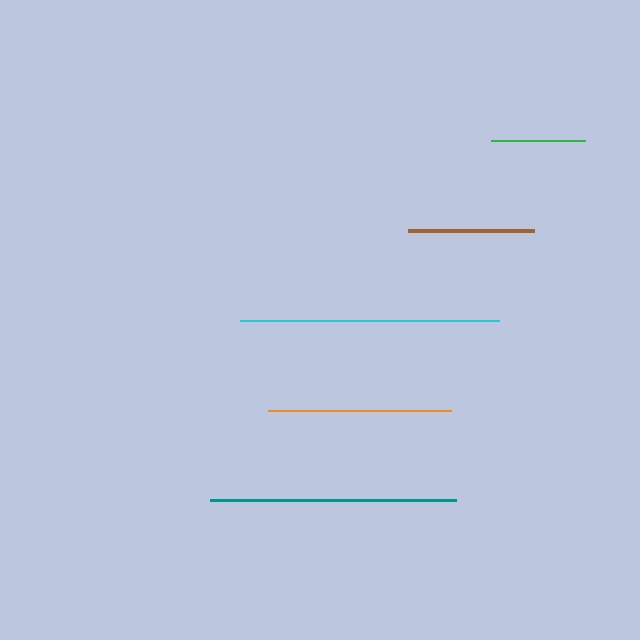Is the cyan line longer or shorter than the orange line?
The cyan line is longer than the orange line.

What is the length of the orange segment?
The orange segment is approximately 183 pixels long.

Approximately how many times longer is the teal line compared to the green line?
The teal line is approximately 2.6 times the length of the green line.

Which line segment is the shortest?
The green line is the shortest at approximately 94 pixels.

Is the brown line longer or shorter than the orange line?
The orange line is longer than the brown line.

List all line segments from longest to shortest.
From longest to shortest: cyan, teal, orange, brown, green.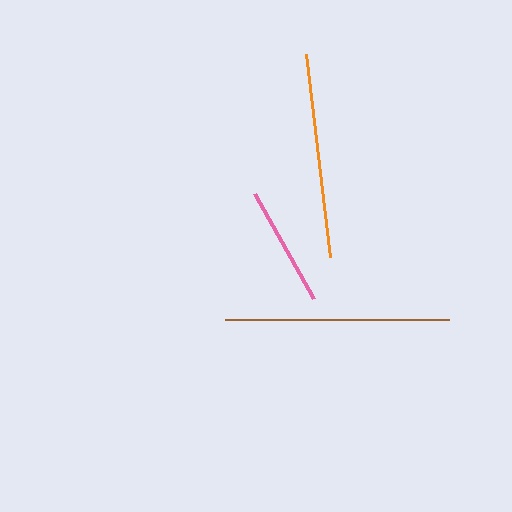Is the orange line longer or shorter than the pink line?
The orange line is longer than the pink line.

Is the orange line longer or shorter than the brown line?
The brown line is longer than the orange line.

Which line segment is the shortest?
The pink line is the shortest at approximately 120 pixels.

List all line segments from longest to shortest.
From longest to shortest: brown, orange, pink.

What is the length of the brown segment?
The brown segment is approximately 224 pixels long.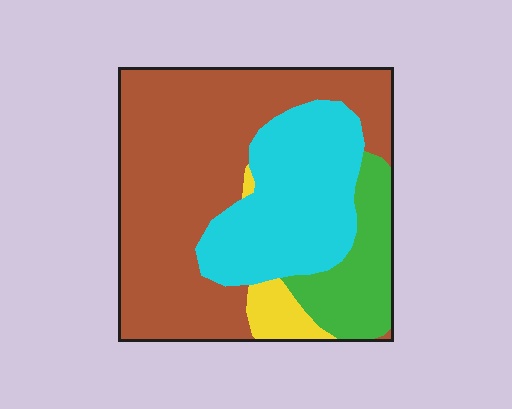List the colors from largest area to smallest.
From largest to smallest: brown, cyan, green, yellow.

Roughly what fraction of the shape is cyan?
Cyan takes up between a sixth and a third of the shape.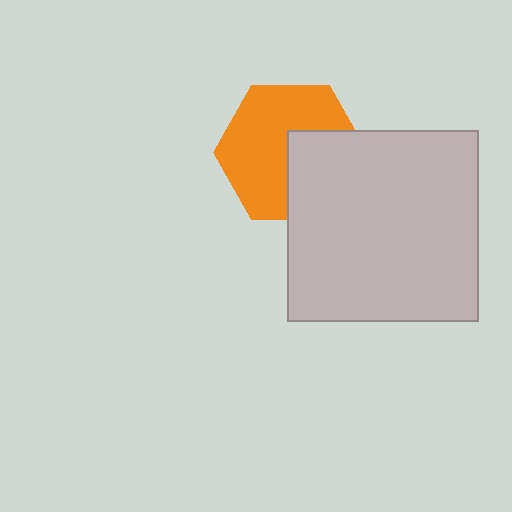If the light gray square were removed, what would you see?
You would see the complete orange hexagon.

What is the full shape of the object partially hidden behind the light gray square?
The partially hidden object is an orange hexagon.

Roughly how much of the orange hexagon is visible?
About half of it is visible (roughly 63%).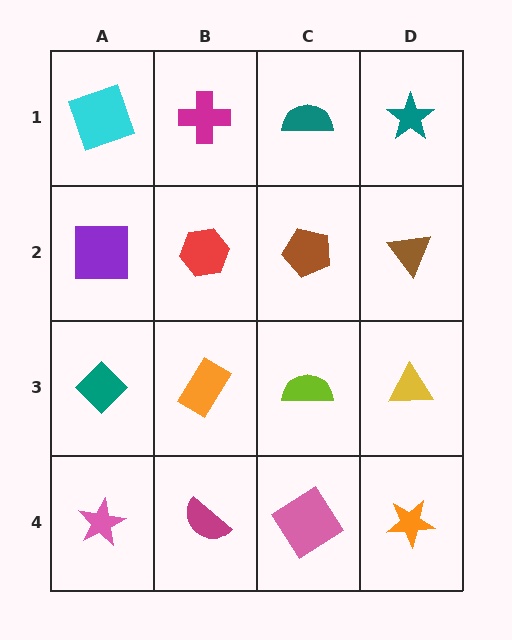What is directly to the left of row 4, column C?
A magenta semicircle.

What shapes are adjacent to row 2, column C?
A teal semicircle (row 1, column C), a lime semicircle (row 3, column C), a red hexagon (row 2, column B), a brown triangle (row 2, column D).